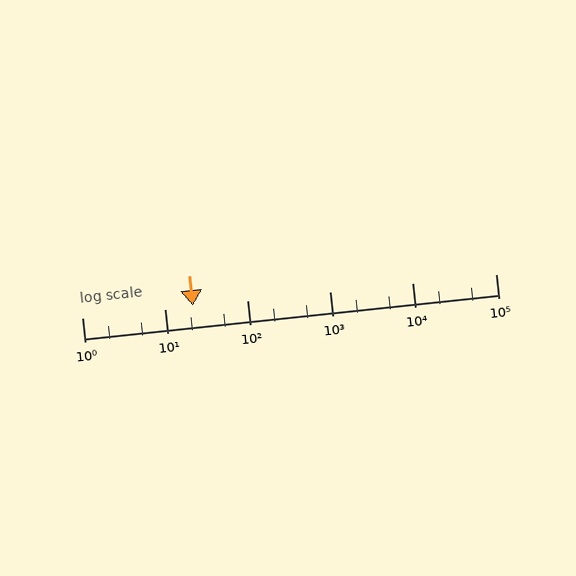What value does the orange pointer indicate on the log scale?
The pointer indicates approximately 22.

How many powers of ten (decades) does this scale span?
The scale spans 5 decades, from 1 to 100000.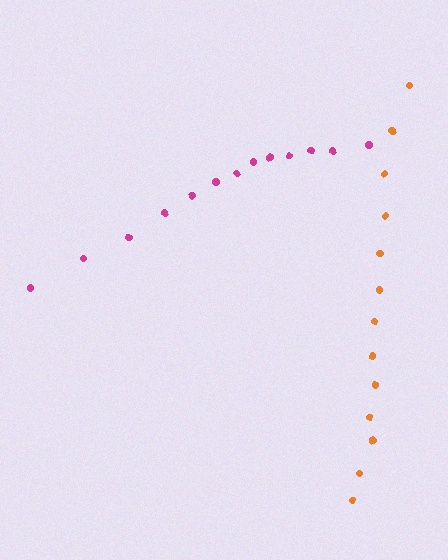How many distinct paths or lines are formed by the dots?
There are 2 distinct paths.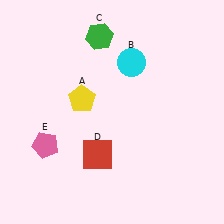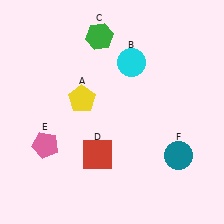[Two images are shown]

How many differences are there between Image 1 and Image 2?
There is 1 difference between the two images.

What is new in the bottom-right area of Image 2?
A teal circle (F) was added in the bottom-right area of Image 2.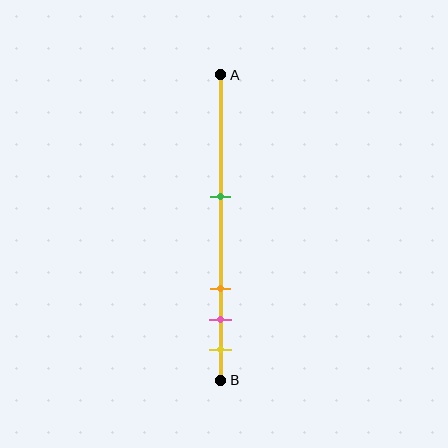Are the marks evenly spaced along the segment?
No, the marks are not evenly spaced.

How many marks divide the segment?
There are 4 marks dividing the segment.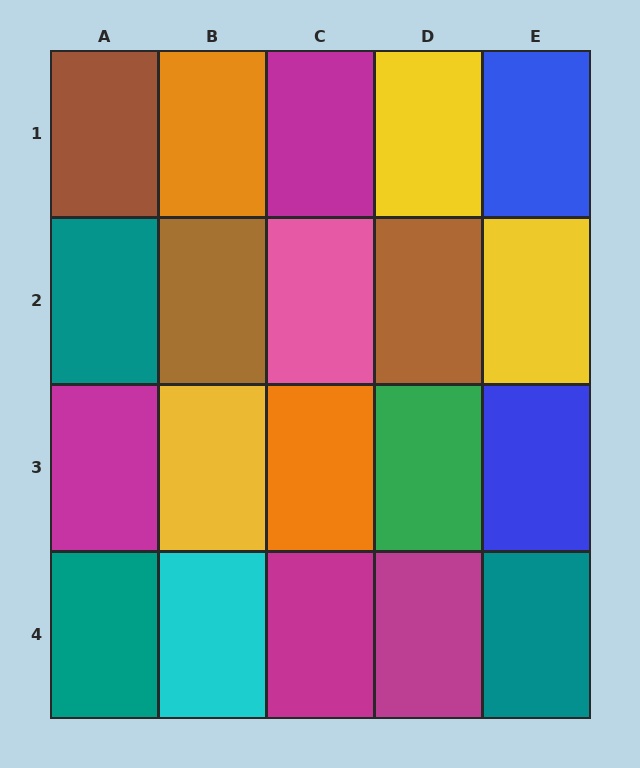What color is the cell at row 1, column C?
Magenta.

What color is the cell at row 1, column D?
Yellow.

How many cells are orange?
2 cells are orange.